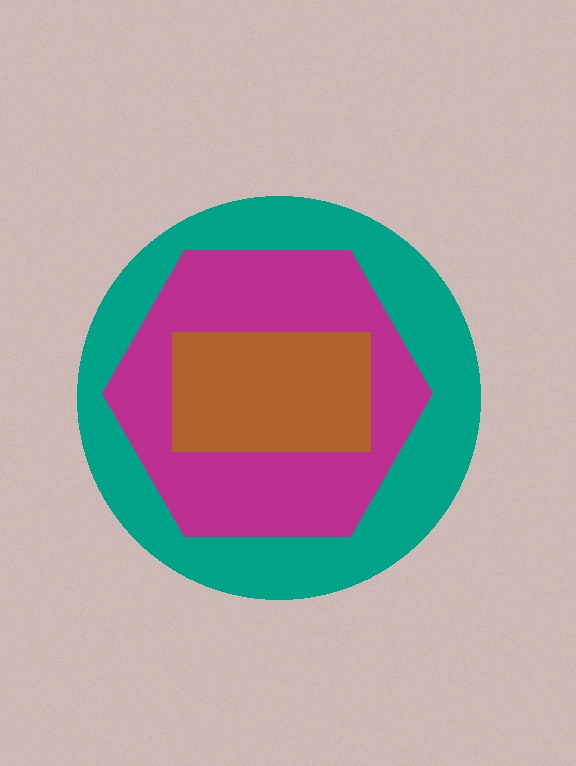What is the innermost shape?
The brown rectangle.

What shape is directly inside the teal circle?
The magenta hexagon.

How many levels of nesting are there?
3.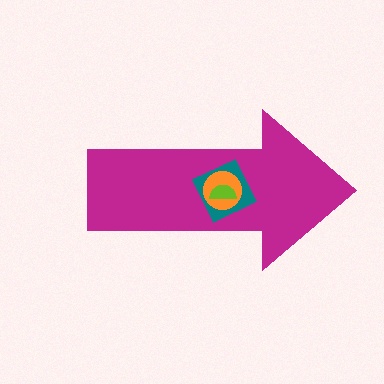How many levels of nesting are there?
4.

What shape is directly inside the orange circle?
The lime semicircle.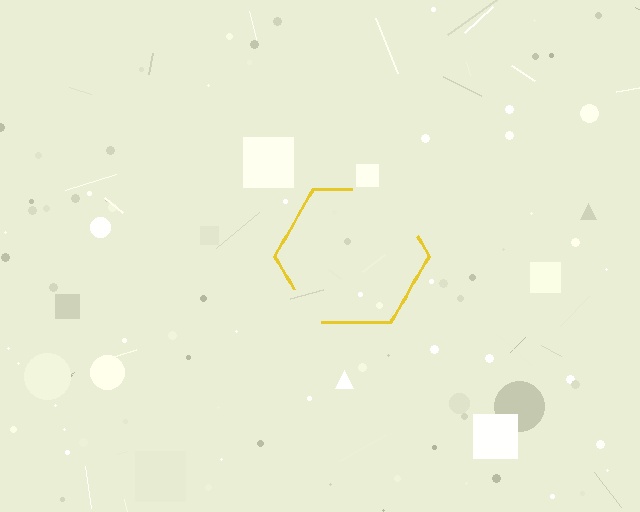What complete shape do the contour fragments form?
The contour fragments form a hexagon.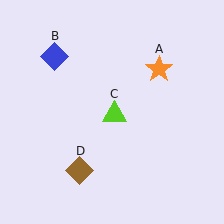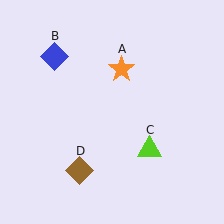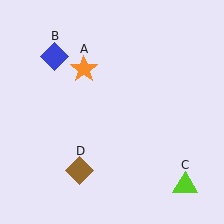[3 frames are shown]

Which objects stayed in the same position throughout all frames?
Blue diamond (object B) and brown diamond (object D) remained stationary.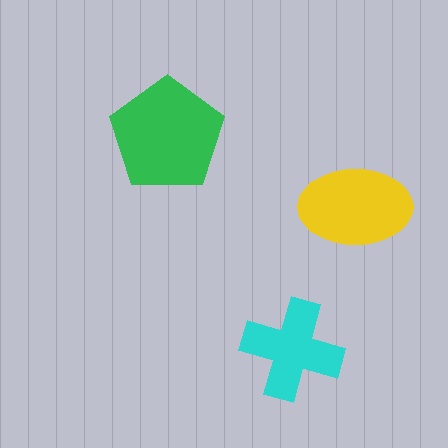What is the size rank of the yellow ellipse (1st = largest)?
2nd.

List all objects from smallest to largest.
The cyan cross, the yellow ellipse, the green pentagon.